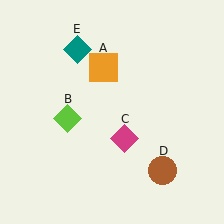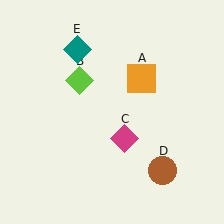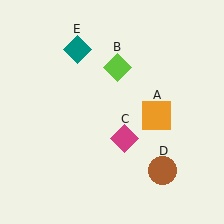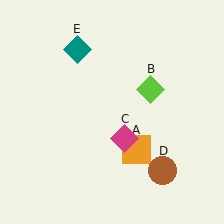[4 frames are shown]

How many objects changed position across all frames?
2 objects changed position: orange square (object A), lime diamond (object B).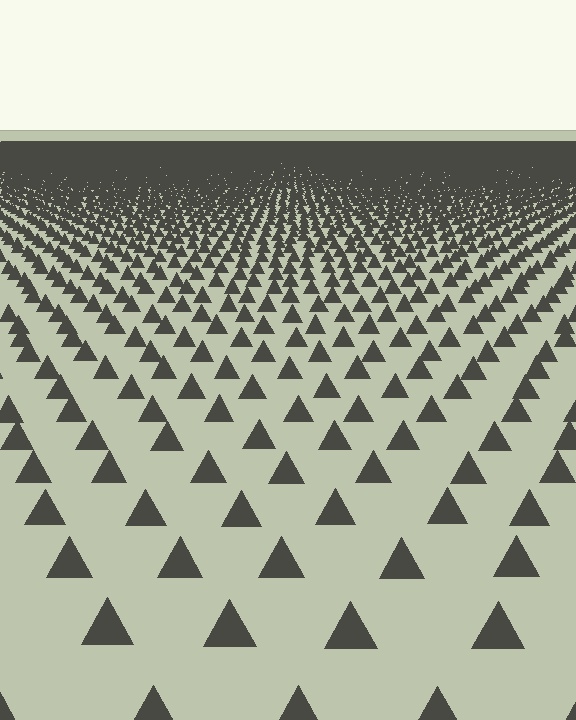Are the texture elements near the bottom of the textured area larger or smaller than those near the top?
Larger. Near the bottom, elements are closer to the viewer and appear at a bigger on-screen size.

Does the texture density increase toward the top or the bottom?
Density increases toward the top.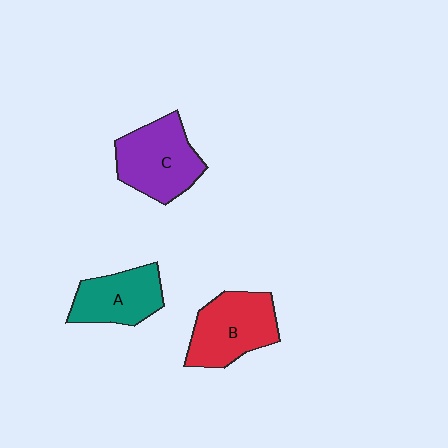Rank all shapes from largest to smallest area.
From largest to smallest: C (purple), B (red), A (teal).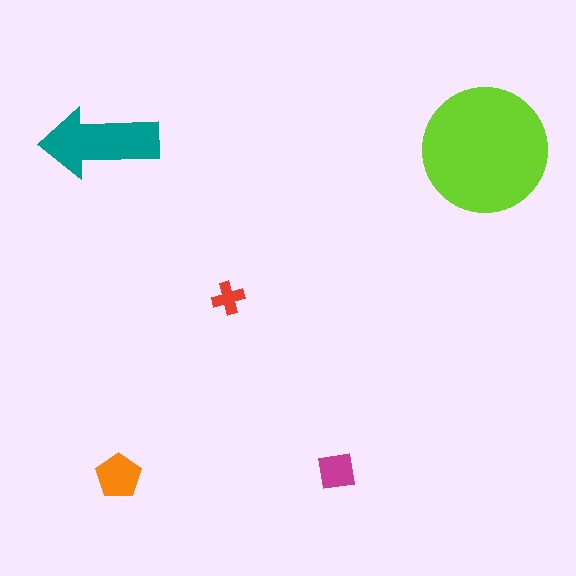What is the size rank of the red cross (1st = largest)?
5th.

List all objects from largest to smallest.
The lime circle, the teal arrow, the orange pentagon, the magenta square, the red cross.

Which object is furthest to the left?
The teal arrow is leftmost.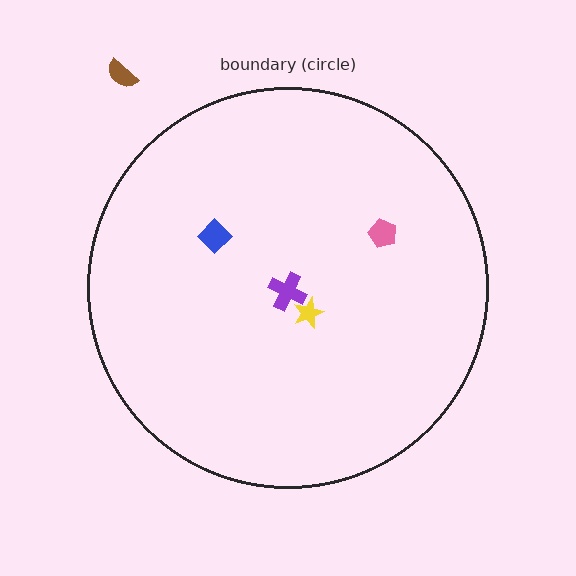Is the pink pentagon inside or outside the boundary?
Inside.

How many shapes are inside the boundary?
4 inside, 1 outside.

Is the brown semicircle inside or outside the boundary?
Outside.